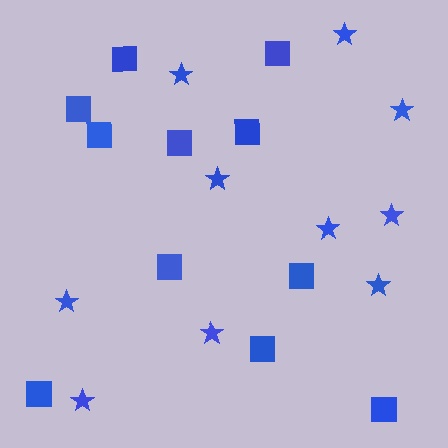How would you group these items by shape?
There are 2 groups: one group of squares (11) and one group of stars (10).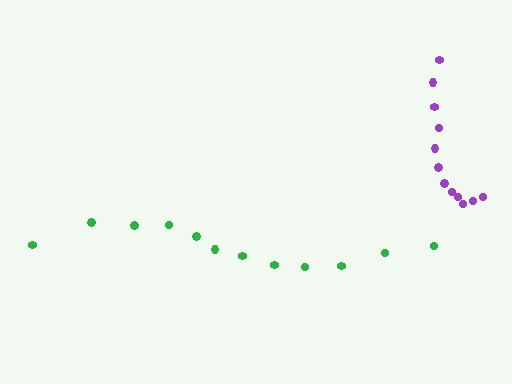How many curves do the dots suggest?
There are 2 distinct paths.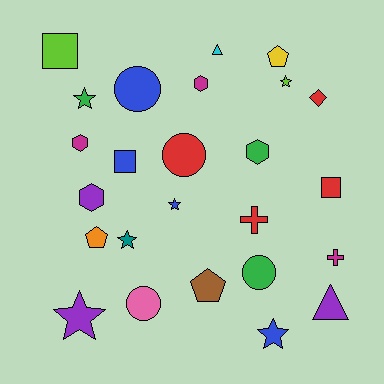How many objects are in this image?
There are 25 objects.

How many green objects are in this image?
There are 3 green objects.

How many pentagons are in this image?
There are 3 pentagons.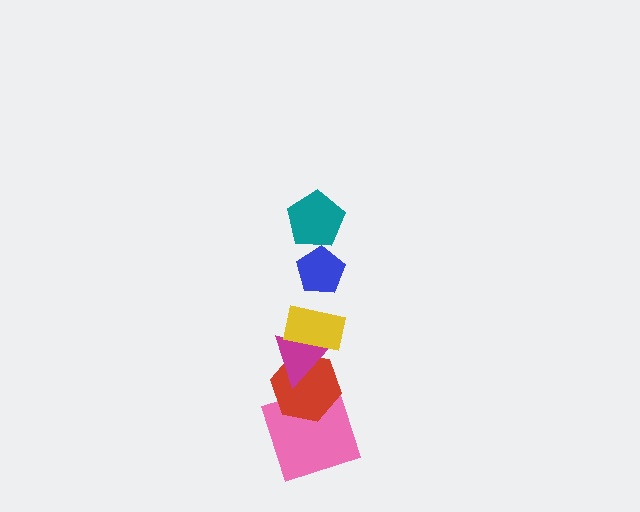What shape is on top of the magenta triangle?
The yellow rectangle is on top of the magenta triangle.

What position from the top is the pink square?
The pink square is 6th from the top.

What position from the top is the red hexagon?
The red hexagon is 5th from the top.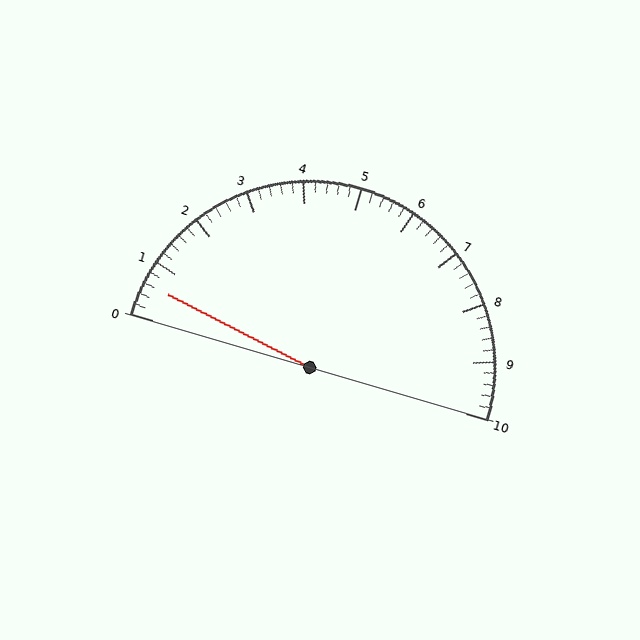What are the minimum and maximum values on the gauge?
The gauge ranges from 0 to 10.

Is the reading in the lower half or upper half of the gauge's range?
The reading is in the lower half of the range (0 to 10).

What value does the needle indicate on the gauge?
The needle indicates approximately 0.6.